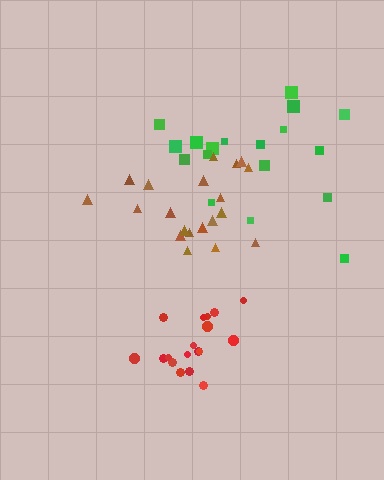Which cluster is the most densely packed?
Red.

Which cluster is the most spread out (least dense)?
Green.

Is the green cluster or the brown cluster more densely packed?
Brown.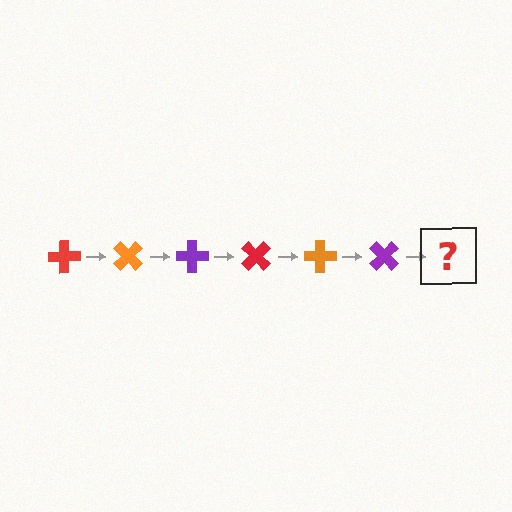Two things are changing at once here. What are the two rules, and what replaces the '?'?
The two rules are that it rotates 45 degrees each step and the color cycles through red, orange, and purple. The '?' should be a red cross, rotated 270 degrees from the start.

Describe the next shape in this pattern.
It should be a red cross, rotated 270 degrees from the start.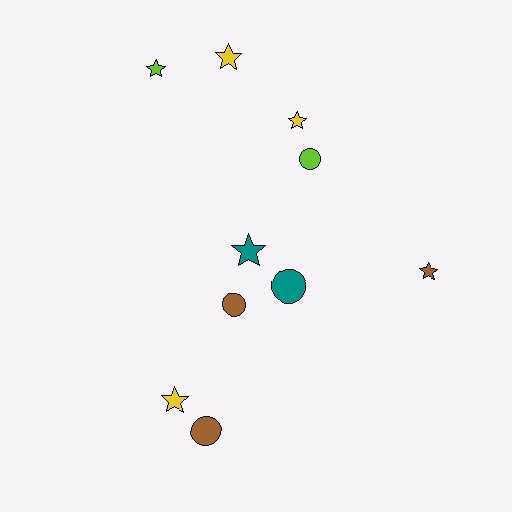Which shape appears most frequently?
Star, with 6 objects.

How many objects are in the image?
There are 10 objects.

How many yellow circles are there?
There are no yellow circles.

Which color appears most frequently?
Yellow, with 3 objects.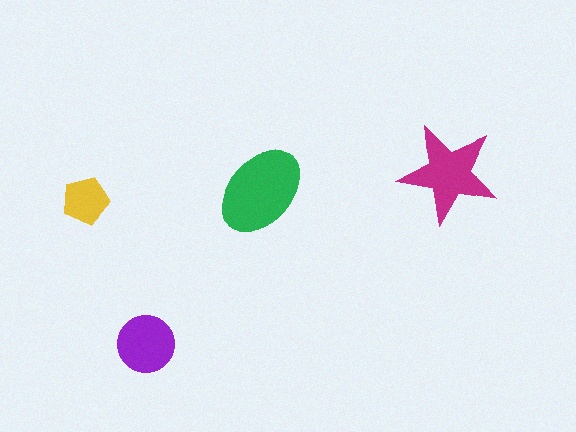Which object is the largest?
The green ellipse.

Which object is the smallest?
The yellow pentagon.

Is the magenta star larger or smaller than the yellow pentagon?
Larger.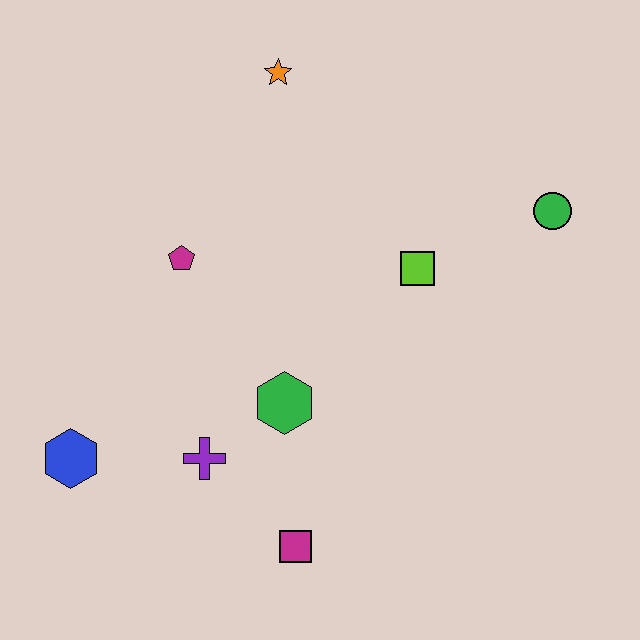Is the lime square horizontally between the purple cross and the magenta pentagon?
No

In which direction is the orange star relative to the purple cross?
The orange star is above the purple cross.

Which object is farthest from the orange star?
The magenta square is farthest from the orange star.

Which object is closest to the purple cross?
The green hexagon is closest to the purple cross.